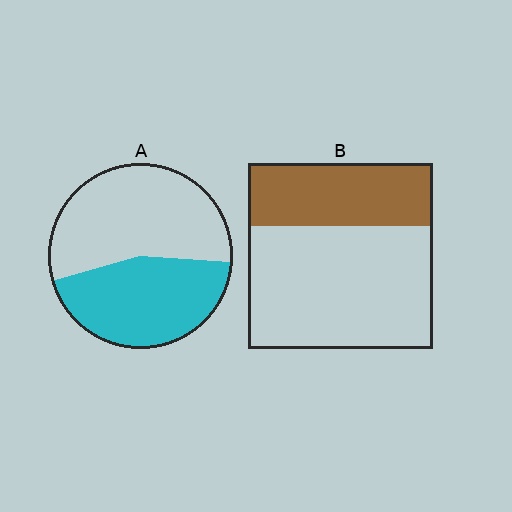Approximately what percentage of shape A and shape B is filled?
A is approximately 45% and B is approximately 35%.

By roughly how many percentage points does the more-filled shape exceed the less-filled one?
By roughly 10 percentage points (A over B).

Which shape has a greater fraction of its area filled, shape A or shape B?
Shape A.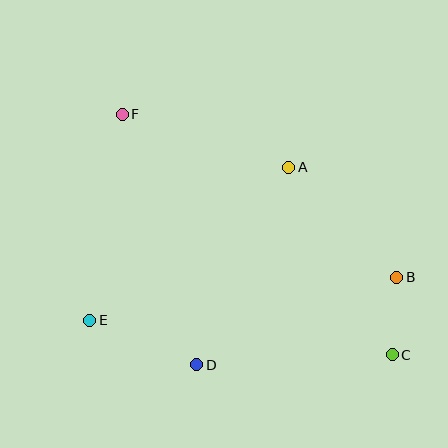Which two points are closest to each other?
Points B and C are closest to each other.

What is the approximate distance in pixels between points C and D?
The distance between C and D is approximately 196 pixels.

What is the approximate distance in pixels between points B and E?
The distance between B and E is approximately 310 pixels.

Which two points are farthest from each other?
Points C and F are farthest from each other.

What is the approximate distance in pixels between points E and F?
The distance between E and F is approximately 209 pixels.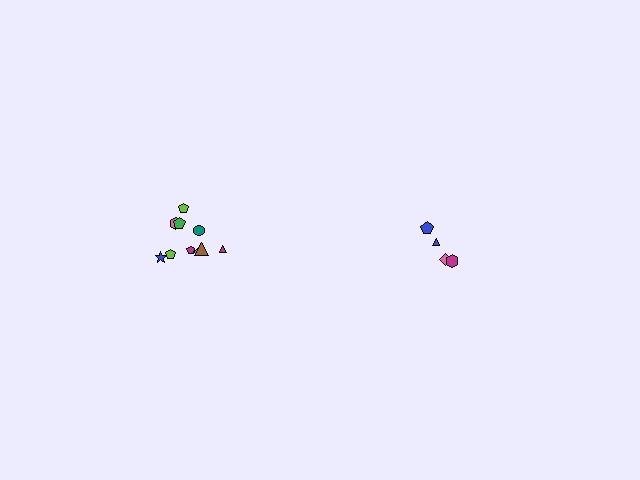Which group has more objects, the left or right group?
The left group.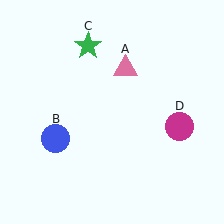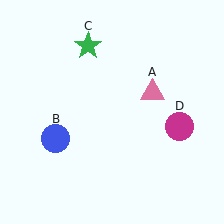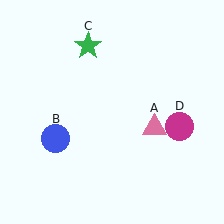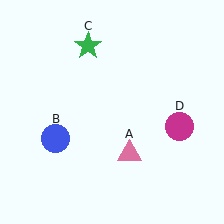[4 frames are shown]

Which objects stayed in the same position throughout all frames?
Blue circle (object B) and green star (object C) and magenta circle (object D) remained stationary.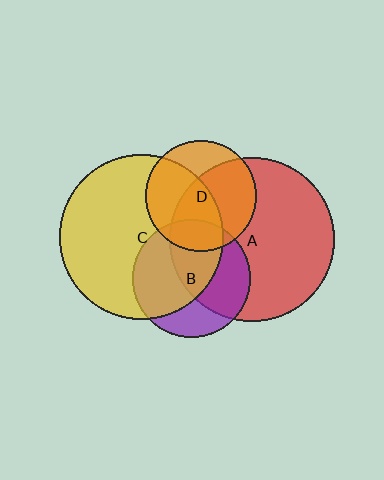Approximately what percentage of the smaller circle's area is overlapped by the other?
Approximately 55%.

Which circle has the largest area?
Circle A (red).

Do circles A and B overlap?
Yes.